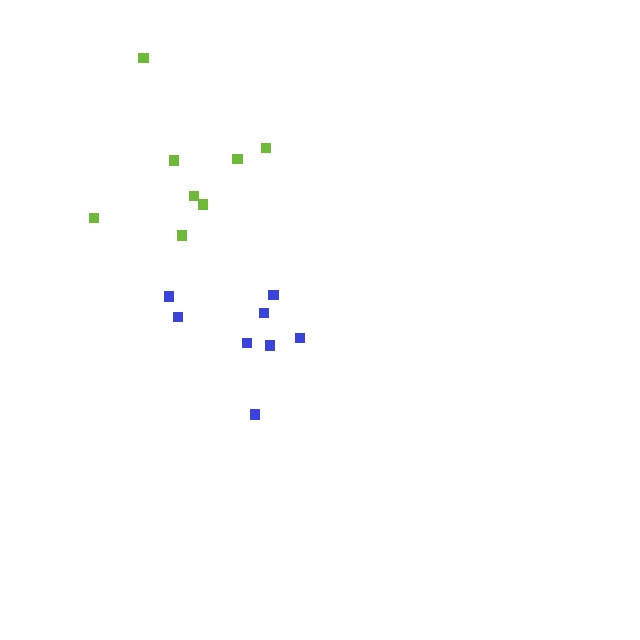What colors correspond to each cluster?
The clusters are colored: blue, lime.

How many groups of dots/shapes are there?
There are 2 groups.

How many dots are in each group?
Group 1: 8 dots, Group 2: 8 dots (16 total).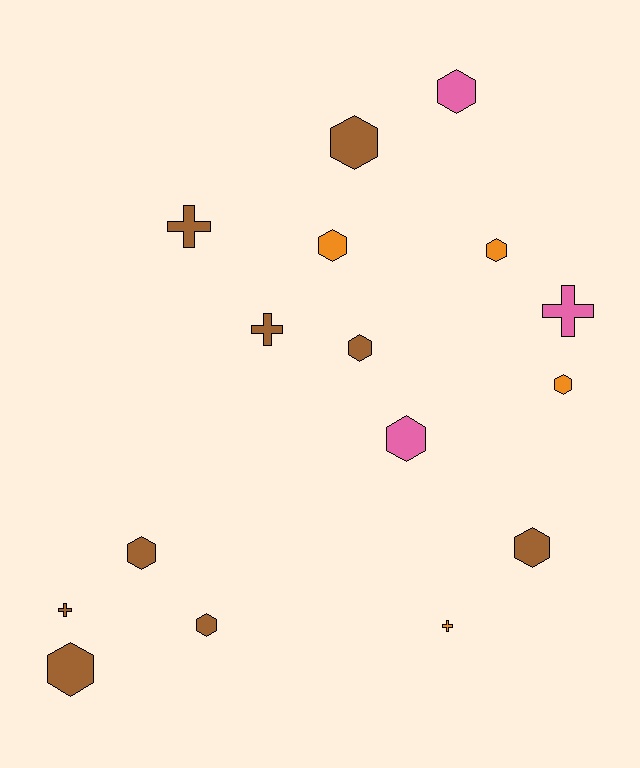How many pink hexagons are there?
There are 2 pink hexagons.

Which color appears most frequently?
Brown, with 9 objects.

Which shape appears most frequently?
Hexagon, with 11 objects.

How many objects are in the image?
There are 16 objects.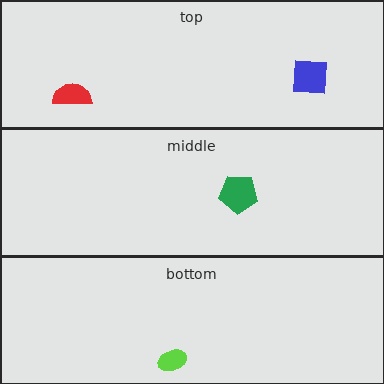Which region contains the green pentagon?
The middle region.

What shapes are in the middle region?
The green pentagon.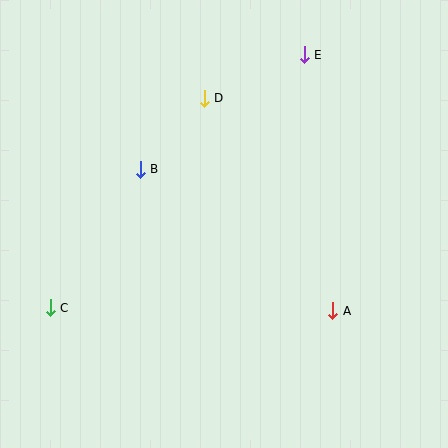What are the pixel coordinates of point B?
Point B is at (140, 169).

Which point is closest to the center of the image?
Point B at (140, 169) is closest to the center.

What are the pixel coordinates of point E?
Point E is at (304, 55).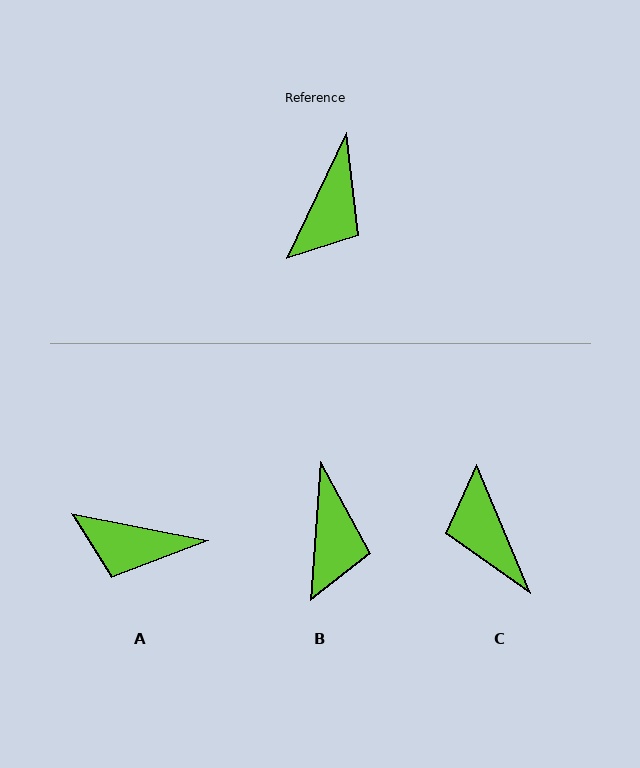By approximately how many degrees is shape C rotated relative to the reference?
Approximately 132 degrees clockwise.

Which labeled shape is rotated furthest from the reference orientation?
C, about 132 degrees away.